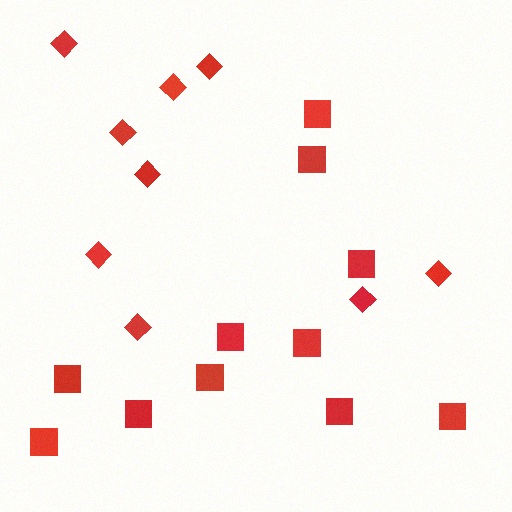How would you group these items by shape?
There are 2 groups: one group of squares (11) and one group of diamonds (9).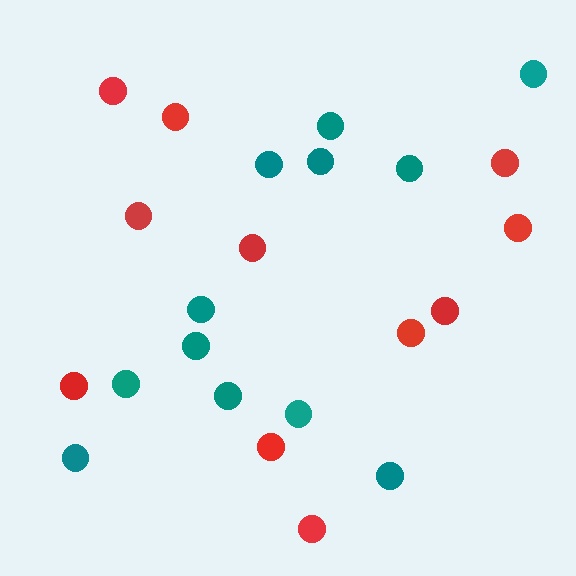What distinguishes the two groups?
There are 2 groups: one group of red circles (11) and one group of teal circles (12).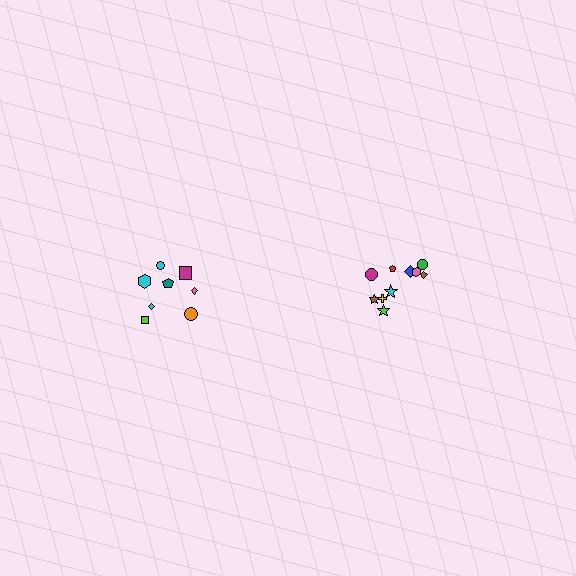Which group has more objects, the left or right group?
The right group.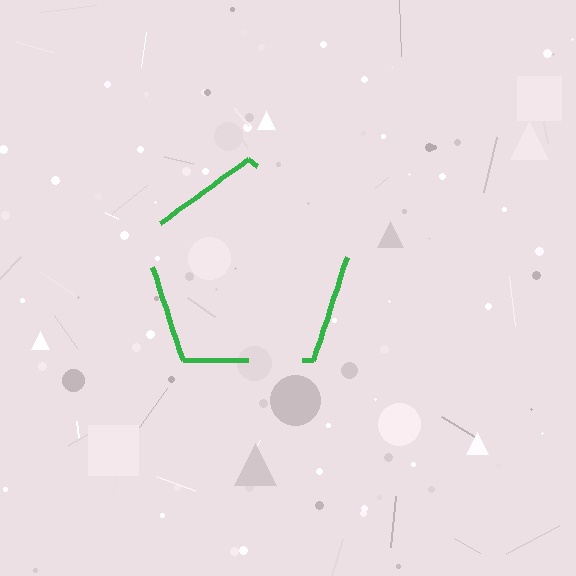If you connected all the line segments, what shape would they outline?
They would outline a pentagon.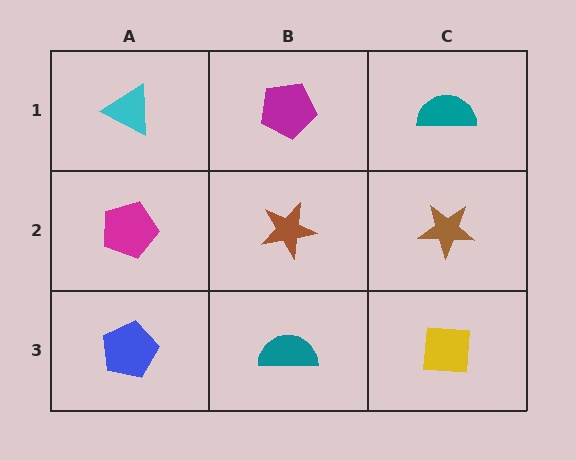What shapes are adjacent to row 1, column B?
A brown star (row 2, column B), a cyan triangle (row 1, column A), a teal semicircle (row 1, column C).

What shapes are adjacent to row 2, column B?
A magenta pentagon (row 1, column B), a teal semicircle (row 3, column B), a magenta pentagon (row 2, column A), a brown star (row 2, column C).